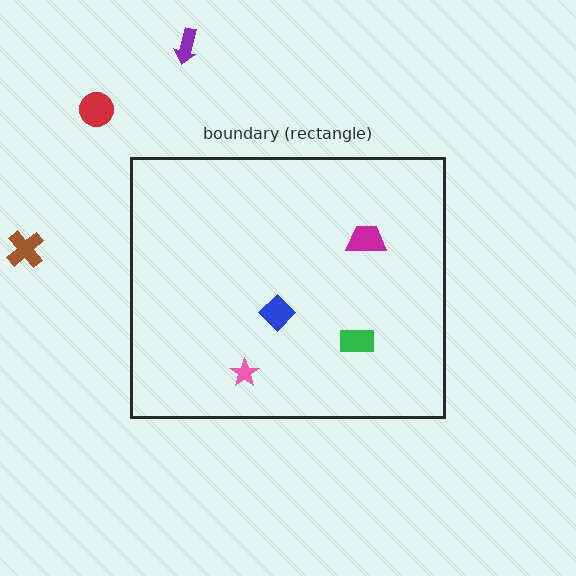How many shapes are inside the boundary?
4 inside, 3 outside.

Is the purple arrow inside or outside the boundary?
Outside.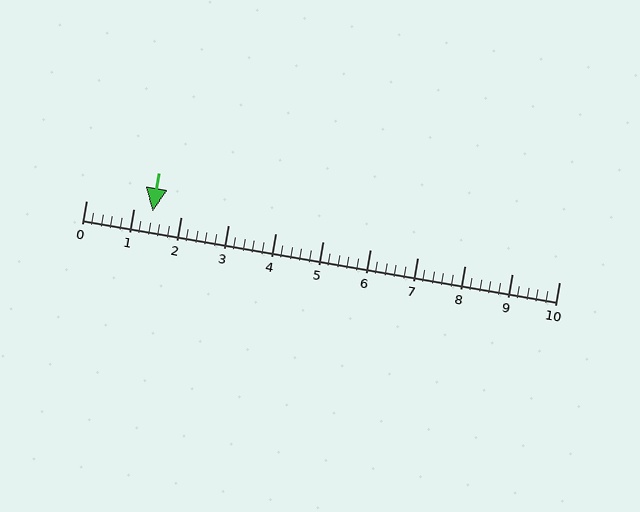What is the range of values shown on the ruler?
The ruler shows values from 0 to 10.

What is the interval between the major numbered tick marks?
The major tick marks are spaced 1 units apart.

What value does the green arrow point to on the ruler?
The green arrow points to approximately 1.4.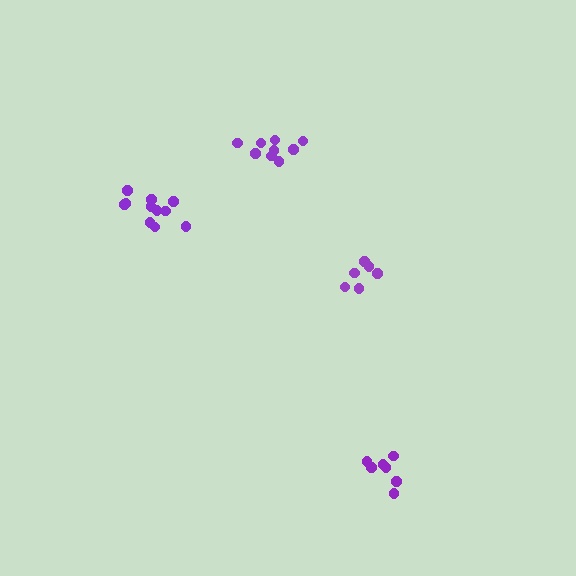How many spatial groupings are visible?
There are 4 spatial groupings.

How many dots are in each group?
Group 1: 7 dots, Group 2: 6 dots, Group 3: 11 dots, Group 4: 9 dots (33 total).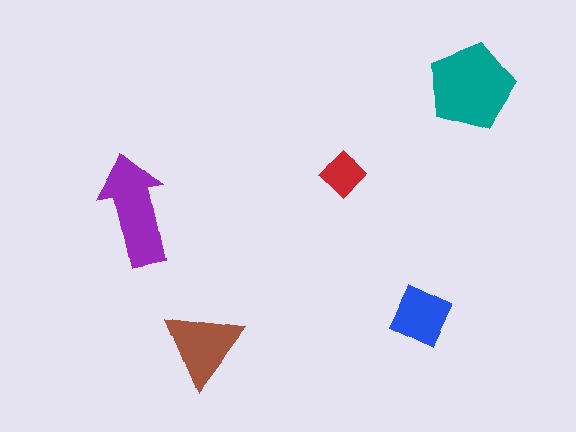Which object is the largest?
The teal pentagon.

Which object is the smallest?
The red diamond.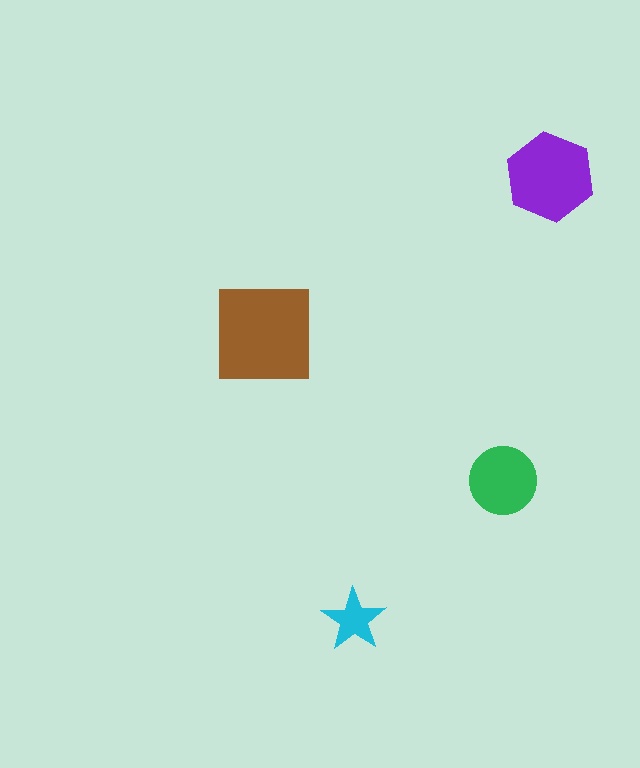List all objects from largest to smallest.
The brown square, the purple hexagon, the green circle, the cyan star.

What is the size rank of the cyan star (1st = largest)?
4th.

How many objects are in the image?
There are 4 objects in the image.